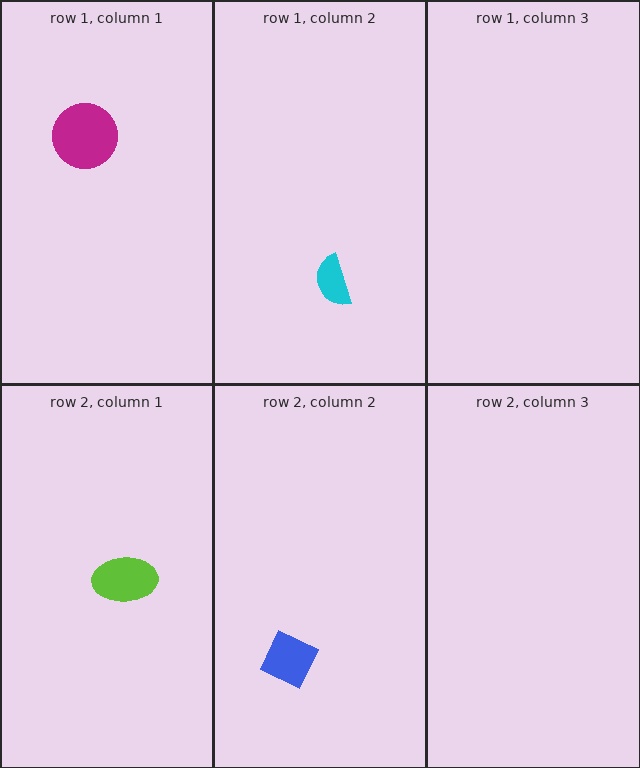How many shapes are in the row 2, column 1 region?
1.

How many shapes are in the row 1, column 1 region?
1.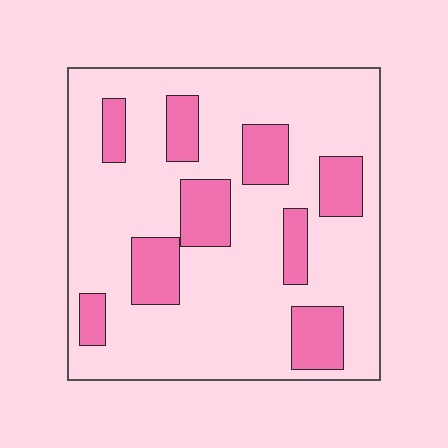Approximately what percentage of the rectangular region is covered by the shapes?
Approximately 25%.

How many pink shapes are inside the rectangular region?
9.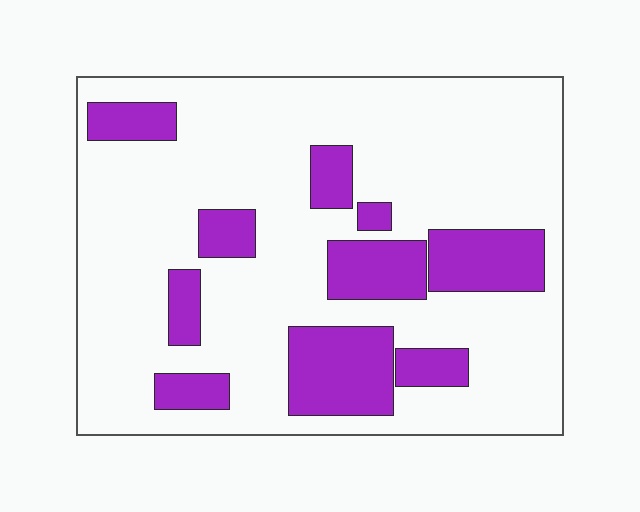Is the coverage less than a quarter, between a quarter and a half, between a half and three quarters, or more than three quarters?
Less than a quarter.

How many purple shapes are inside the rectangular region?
10.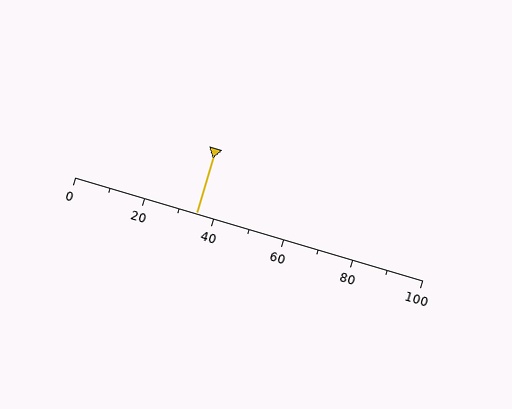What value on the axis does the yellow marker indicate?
The marker indicates approximately 35.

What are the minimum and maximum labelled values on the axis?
The axis runs from 0 to 100.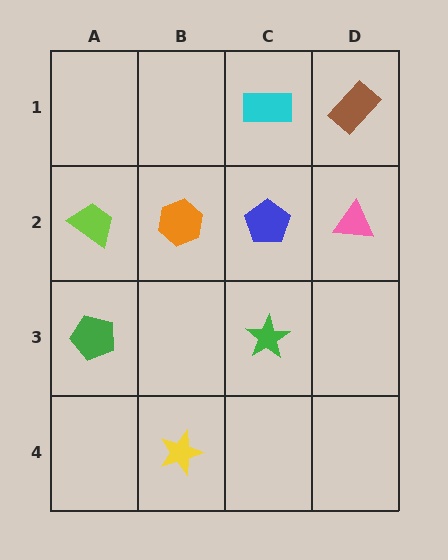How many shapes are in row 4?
1 shape.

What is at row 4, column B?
A yellow star.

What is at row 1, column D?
A brown rectangle.